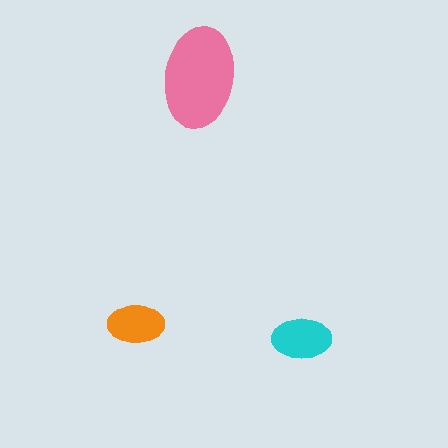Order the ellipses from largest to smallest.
the pink one, the cyan one, the orange one.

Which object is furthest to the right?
The cyan ellipse is rightmost.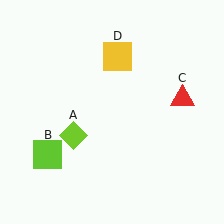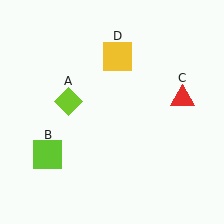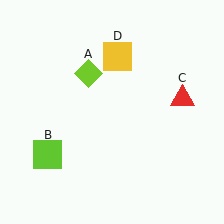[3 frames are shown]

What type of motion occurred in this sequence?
The lime diamond (object A) rotated clockwise around the center of the scene.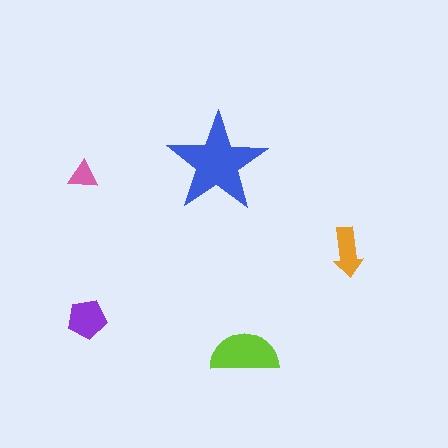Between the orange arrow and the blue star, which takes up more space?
The blue star.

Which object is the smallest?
The pink triangle.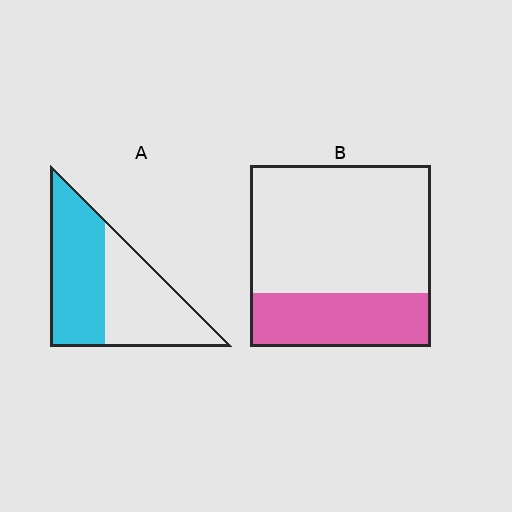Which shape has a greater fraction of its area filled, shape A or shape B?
Shape A.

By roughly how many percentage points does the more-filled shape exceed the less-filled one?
By roughly 20 percentage points (A over B).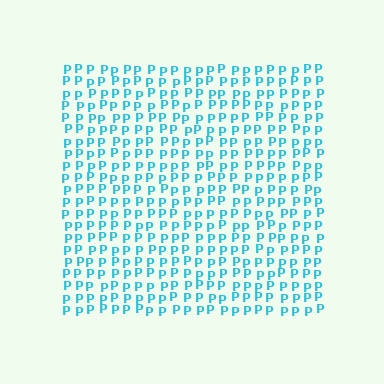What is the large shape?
The large shape is a square.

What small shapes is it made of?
It is made of small letter P's.